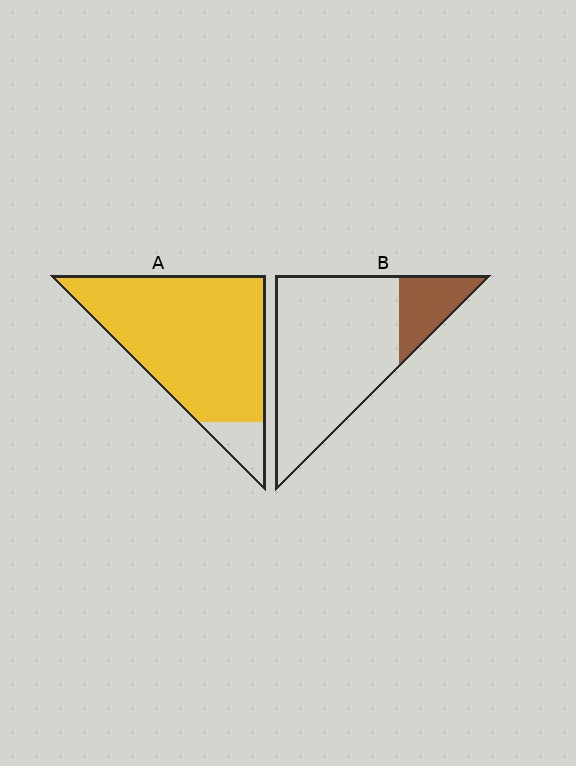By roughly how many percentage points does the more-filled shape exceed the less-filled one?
By roughly 70 percentage points (A over B).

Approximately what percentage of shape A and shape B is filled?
A is approximately 90% and B is approximately 20%.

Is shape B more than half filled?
No.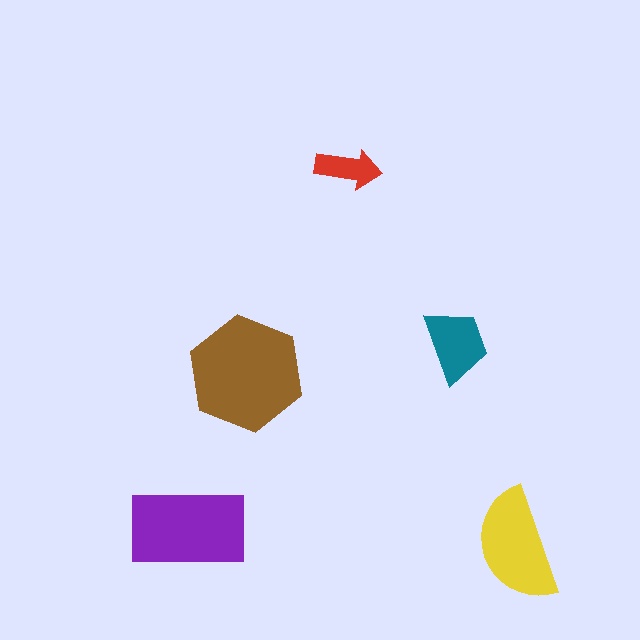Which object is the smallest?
The red arrow.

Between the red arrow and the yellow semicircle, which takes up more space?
The yellow semicircle.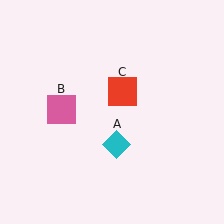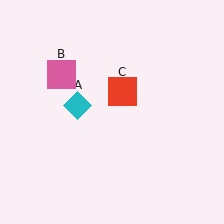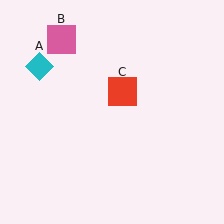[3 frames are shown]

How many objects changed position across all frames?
2 objects changed position: cyan diamond (object A), pink square (object B).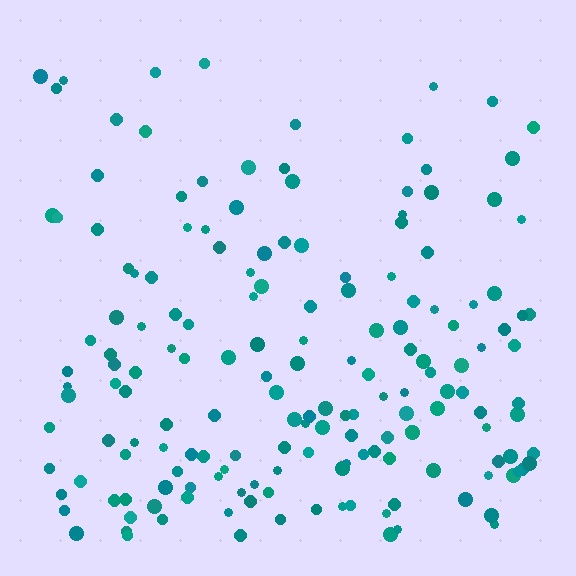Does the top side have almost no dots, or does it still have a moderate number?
Still a moderate number, just noticeably fewer than the bottom.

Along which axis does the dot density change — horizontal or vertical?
Vertical.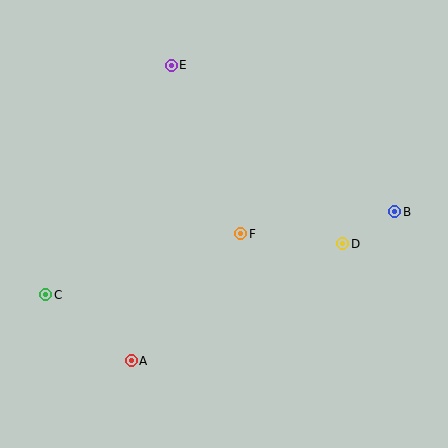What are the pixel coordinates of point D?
Point D is at (343, 244).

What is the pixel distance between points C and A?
The distance between C and A is 109 pixels.